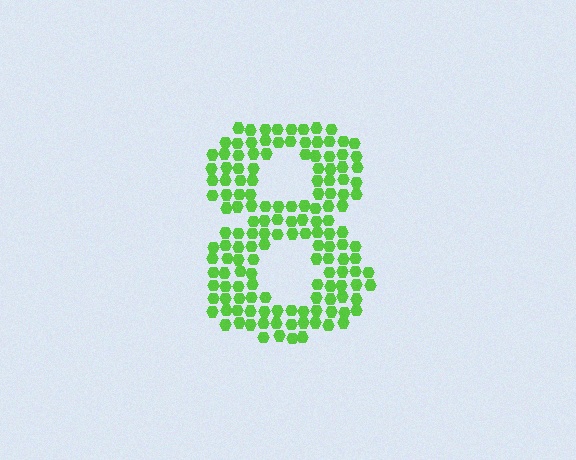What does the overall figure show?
The overall figure shows the digit 8.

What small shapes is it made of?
It is made of small hexagons.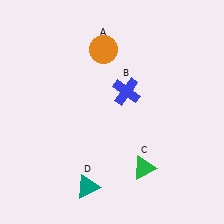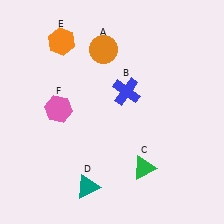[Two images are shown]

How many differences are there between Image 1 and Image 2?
There are 2 differences between the two images.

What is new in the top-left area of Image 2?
An orange hexagon (E) was added in the top-left area of Image 2.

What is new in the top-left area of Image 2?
A pink hexagon (F) was added in the top-left area of Image 2.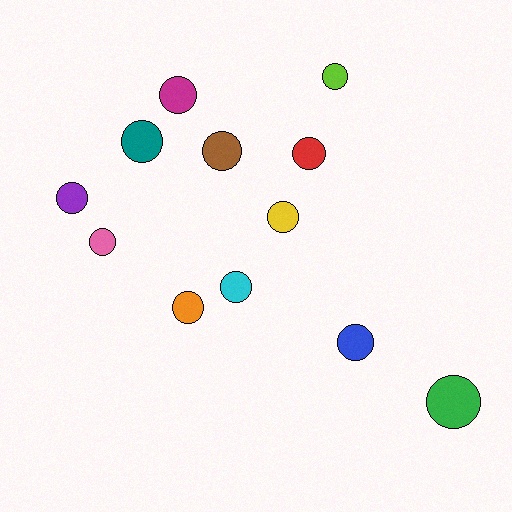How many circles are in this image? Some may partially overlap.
There are 12 circles.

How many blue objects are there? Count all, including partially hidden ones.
There is 1 blue object.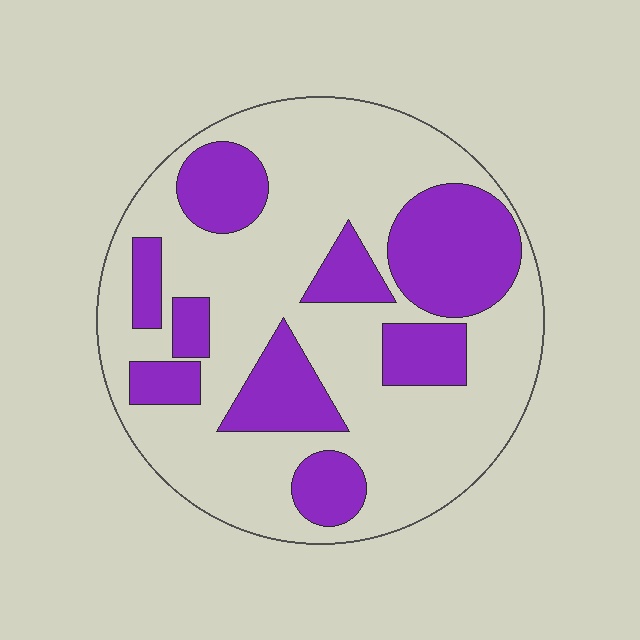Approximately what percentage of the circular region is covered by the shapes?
Approximately 30%.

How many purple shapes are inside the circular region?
9.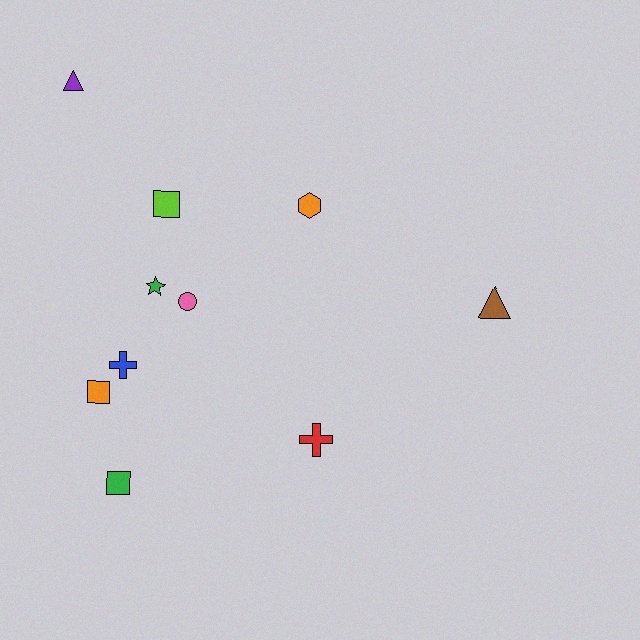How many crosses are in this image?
There are 2 crosses.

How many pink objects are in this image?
There is 1 pink object.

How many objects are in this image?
There are 10 objects.